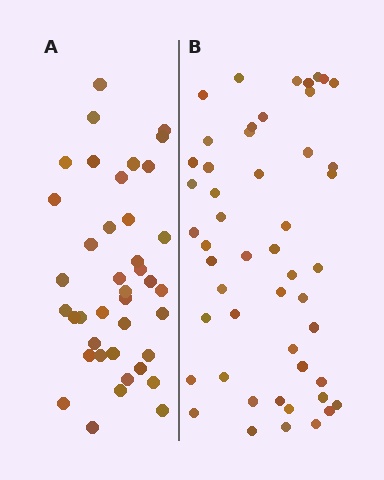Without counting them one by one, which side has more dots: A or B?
Region B (the right region) has more dots.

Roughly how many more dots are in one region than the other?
Region B has roughly 10 or so more dots than region A.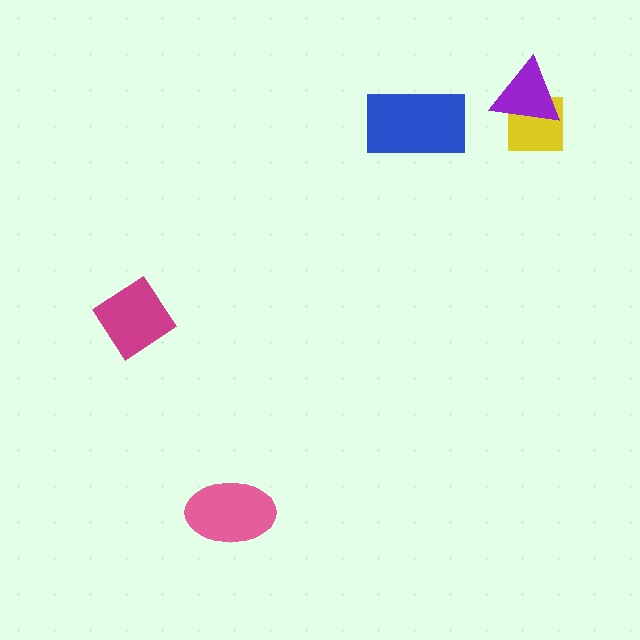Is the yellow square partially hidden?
Yes, it is partially covered by another shape.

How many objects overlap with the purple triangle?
1 object overlaps with the purple triangle.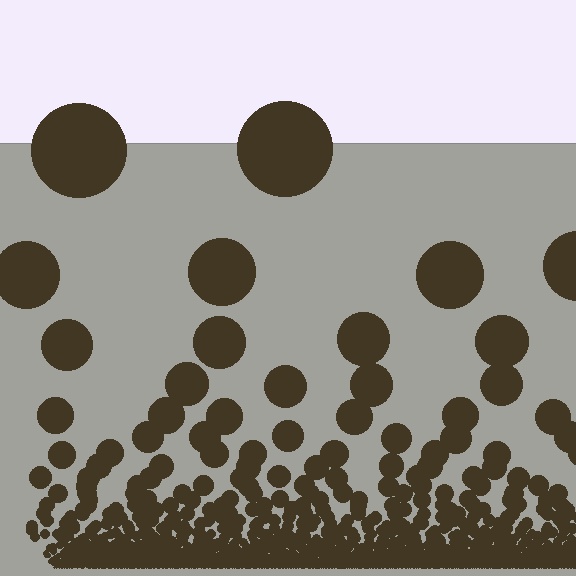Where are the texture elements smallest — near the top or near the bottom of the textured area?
Near the bottom.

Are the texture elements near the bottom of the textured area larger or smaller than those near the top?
Smaller. The gradient is inverted — elements near the bottom are smaller and denser.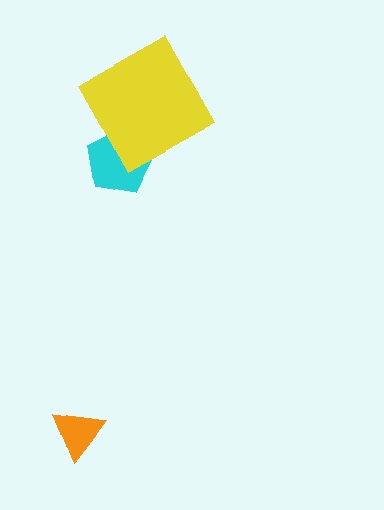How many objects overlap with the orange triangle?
0 objects overlap with the orange triangle.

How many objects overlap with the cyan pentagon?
1 object overlaps with the cyan pentagon.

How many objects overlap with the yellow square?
1 object overlaps with the yellow square.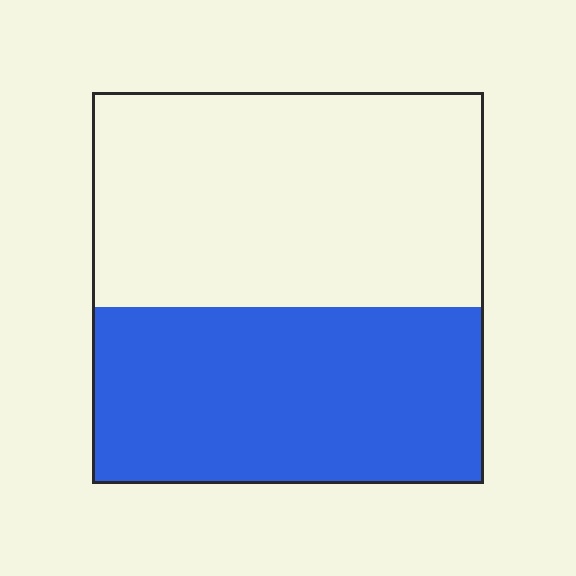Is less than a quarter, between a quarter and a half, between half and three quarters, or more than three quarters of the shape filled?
Between a quarter and a half.